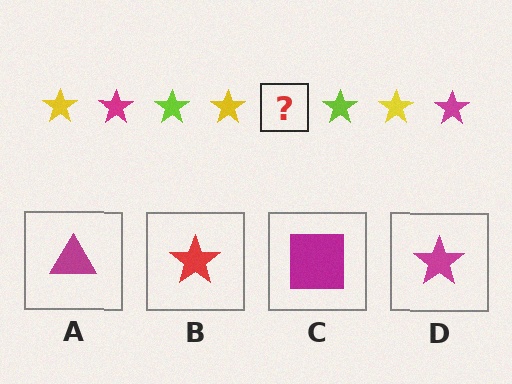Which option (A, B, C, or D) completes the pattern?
D.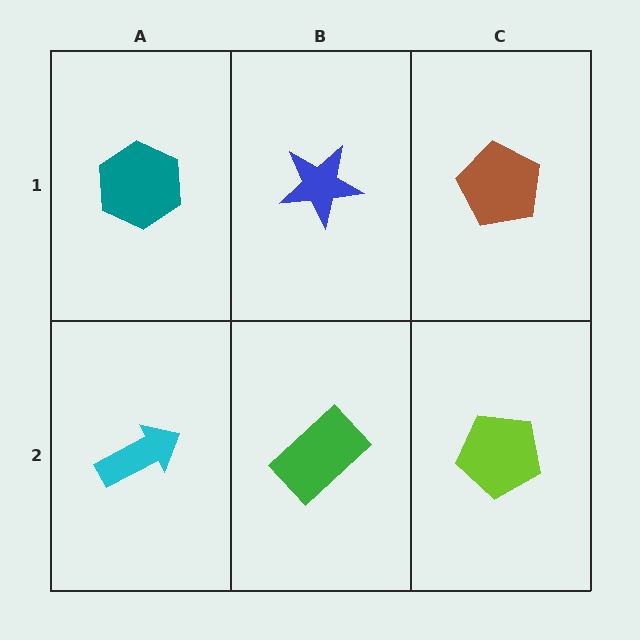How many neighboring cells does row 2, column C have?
2.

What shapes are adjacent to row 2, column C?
A brown pentagon (row 1, column C), a green rectangle (row 2, column B).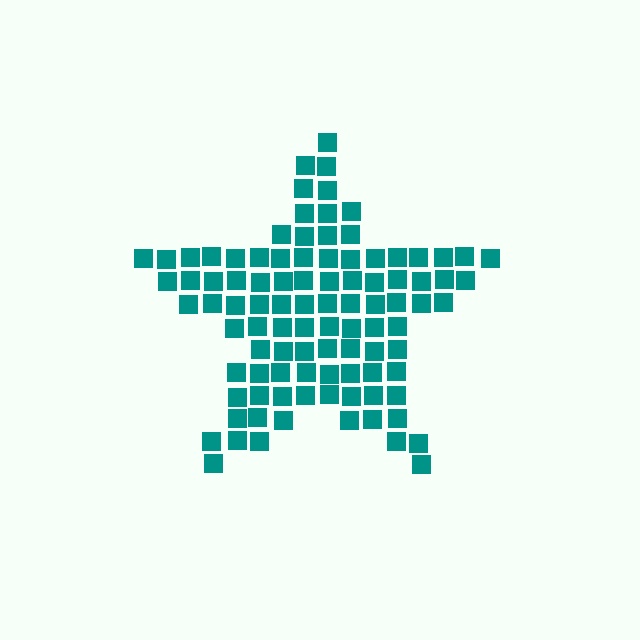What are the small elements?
The small elements are squares.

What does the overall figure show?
The overall figure shows a star.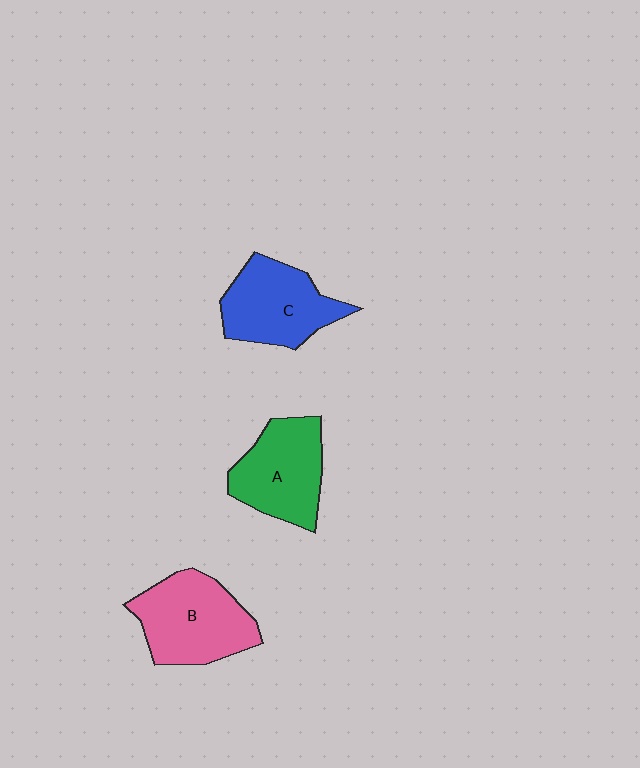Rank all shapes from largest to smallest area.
From largest to smallest: B (pink), C (blue), A (green).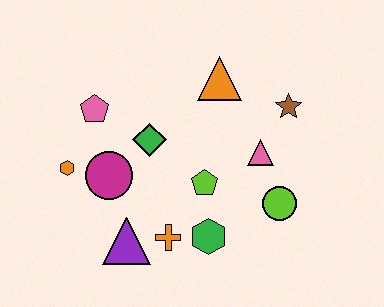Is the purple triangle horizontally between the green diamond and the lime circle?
No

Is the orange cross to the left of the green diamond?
No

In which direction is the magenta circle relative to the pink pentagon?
The magenta circle is below the pink pentagon.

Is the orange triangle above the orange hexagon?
Yes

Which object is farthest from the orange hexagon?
The brown star is farthest from the orange hexagon.